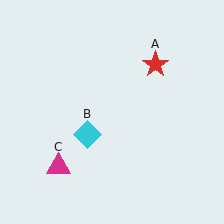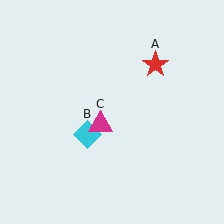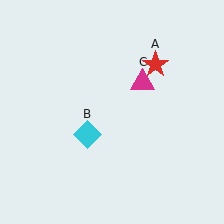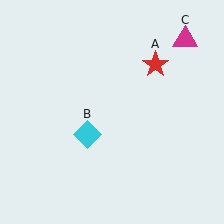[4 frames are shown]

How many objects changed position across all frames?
1 object changed position: magenta triangle (object C).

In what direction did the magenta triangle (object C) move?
The magenta triangle (object C) moved up and to the right.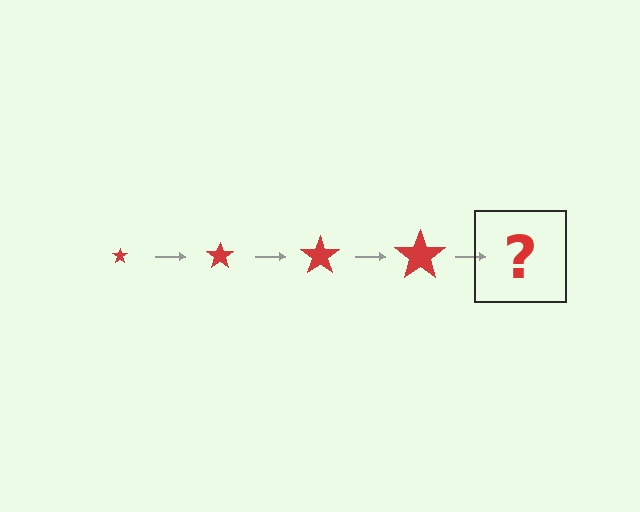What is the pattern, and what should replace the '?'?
The pattern is that the star gets progressively larger each step. The '?' should be a red star, larger than the previous one.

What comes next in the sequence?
The next element should be a red star, larger than the previous one.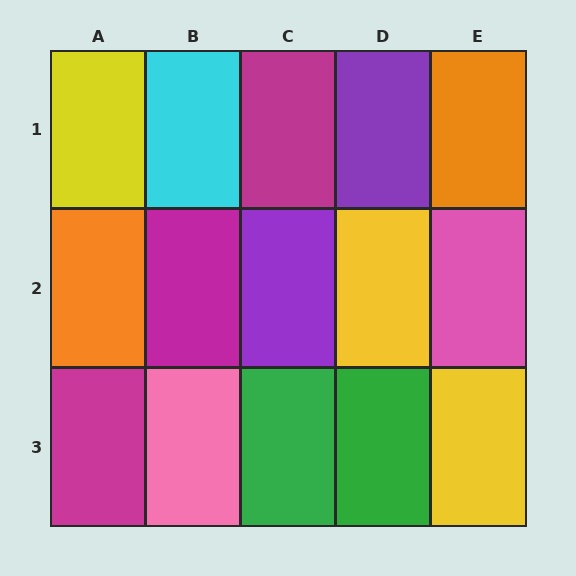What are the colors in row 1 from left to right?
Yellow, cyan, magenta, purple, orange.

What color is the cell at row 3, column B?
Pink.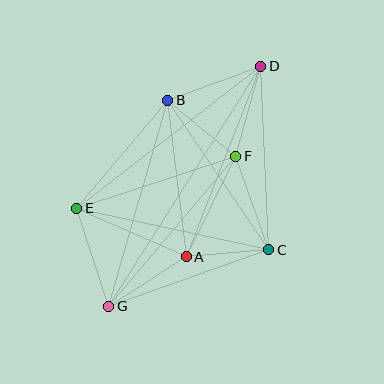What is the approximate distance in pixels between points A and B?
The distance between A and B is approximately 158 pixels.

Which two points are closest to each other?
Points A and C are closest to each other.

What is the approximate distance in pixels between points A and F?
The distance between A and F is approximately 112 pixels.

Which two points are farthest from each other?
Points D and G are farthest from each other.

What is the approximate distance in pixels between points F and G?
The distance between F and G is approximately 197 pixels.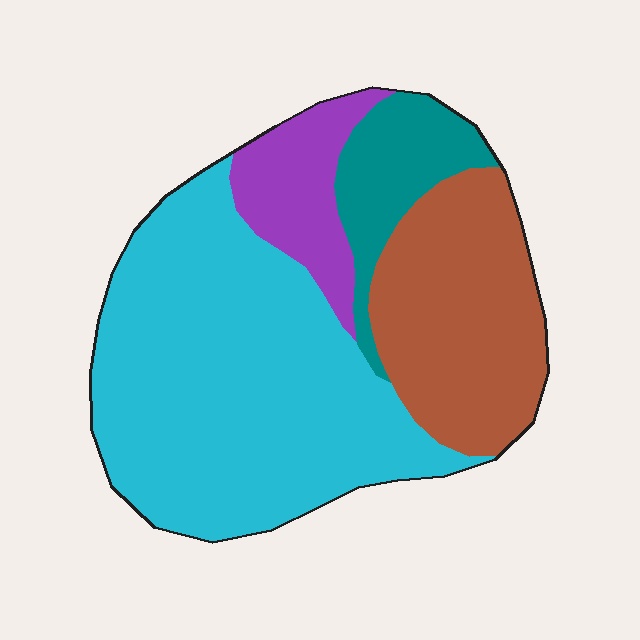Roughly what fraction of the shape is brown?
Brown covers 25% of the shape.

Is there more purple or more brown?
Brown.